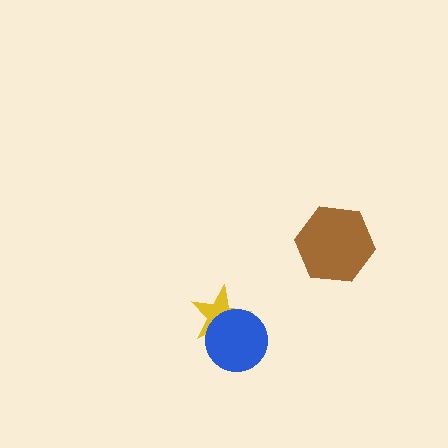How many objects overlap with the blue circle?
1 object overlaps with the blue circle.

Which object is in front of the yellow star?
The blue circle is in front of the yellow star.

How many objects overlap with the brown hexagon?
0 objects overlap with the brown hexagon.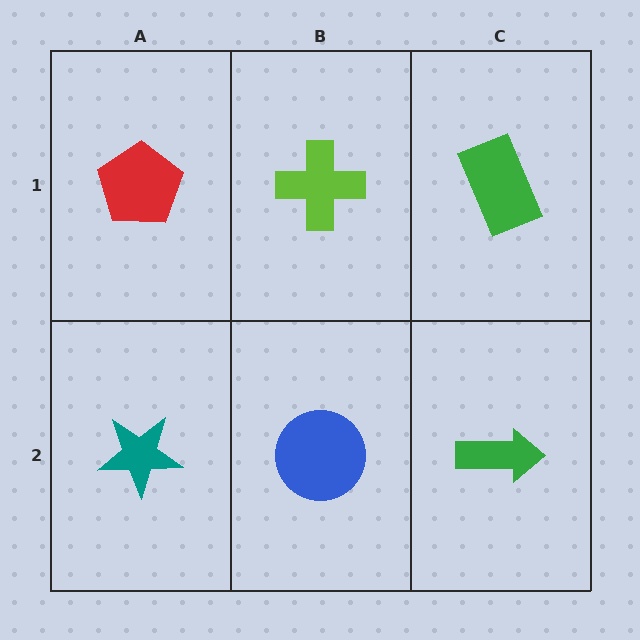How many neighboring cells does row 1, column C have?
2.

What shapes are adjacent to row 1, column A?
A teal star (row 2, column A), a lime cross (row 1, column B).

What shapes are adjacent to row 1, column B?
A blue circle (row 2, column B), a red pentagon (row 1, column A), a green rectangle (row 1, column C).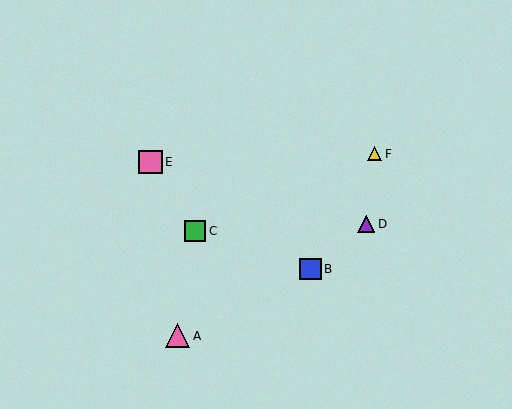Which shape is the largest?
The pink triangle (labeled A) is the largest.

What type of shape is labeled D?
Shape D is a purple triangle.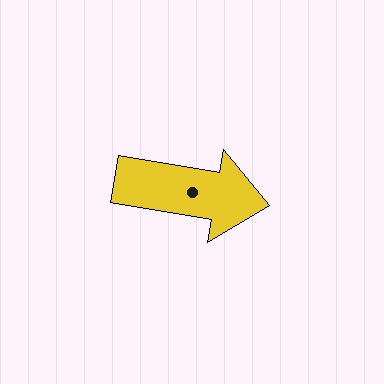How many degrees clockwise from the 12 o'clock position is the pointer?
Approximately 100 degrees.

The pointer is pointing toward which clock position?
Roughly 3 o'clock.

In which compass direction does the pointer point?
East.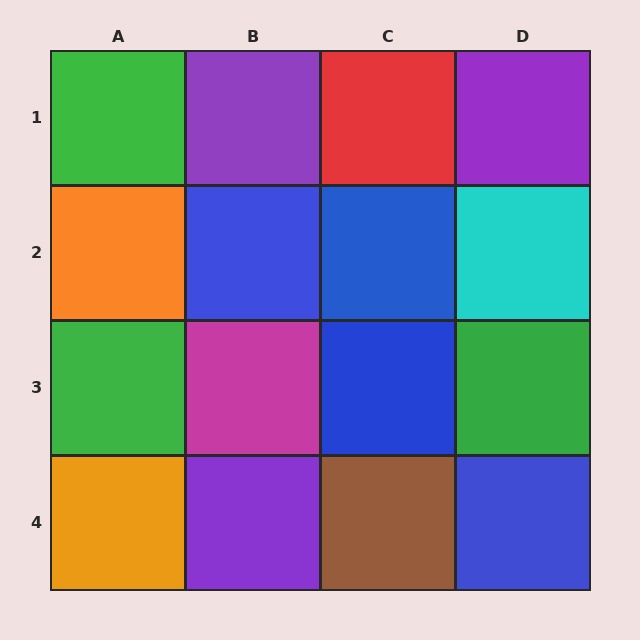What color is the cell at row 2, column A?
Orange.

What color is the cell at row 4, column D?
Blue.